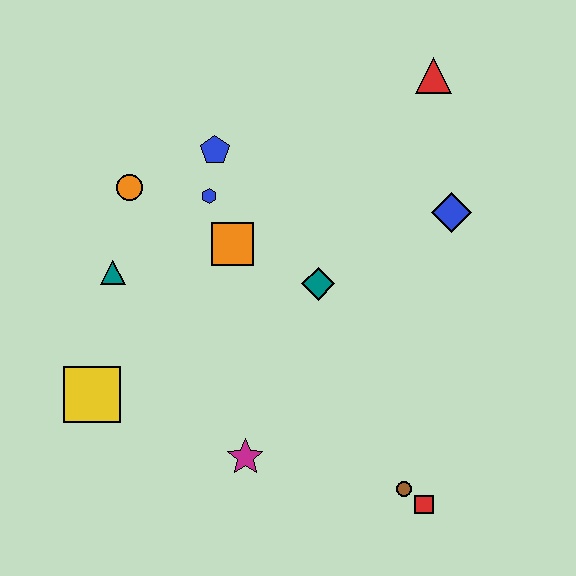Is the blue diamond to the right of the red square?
Yes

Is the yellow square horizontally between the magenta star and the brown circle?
No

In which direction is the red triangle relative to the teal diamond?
The red triangle is above the teal diamond.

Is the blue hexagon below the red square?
No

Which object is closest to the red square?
The brown circle is closest to the red square.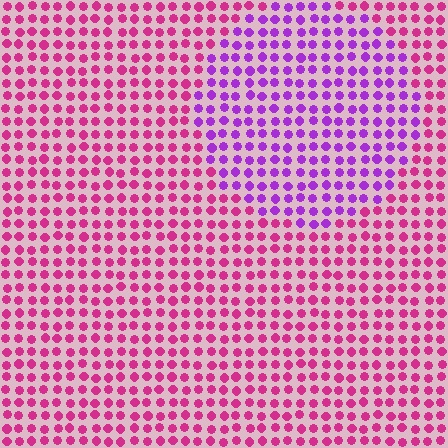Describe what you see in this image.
The image is filled with small magenta elements in a uniform arrangement. A circle-shaped region is visible where the elements are tinted to a slightly different hue, forming a subtle color boundary.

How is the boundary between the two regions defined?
The boundary is defined purely by a slight shift in hue (about 42 degrees). Spacing, size, and orientation are identical on both sides.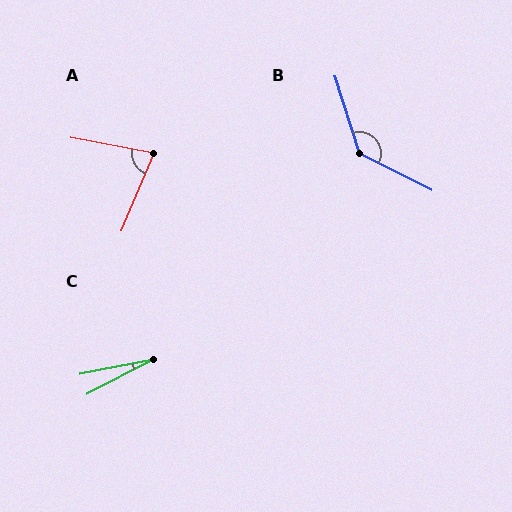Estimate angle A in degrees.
Approximately 78 degrees.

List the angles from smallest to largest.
C (16°), A (78°), B (134°).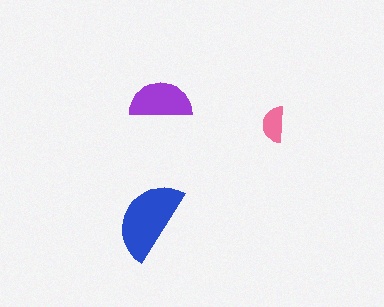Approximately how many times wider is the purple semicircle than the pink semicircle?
About 1.5 times wider.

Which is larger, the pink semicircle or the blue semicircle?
The blue one.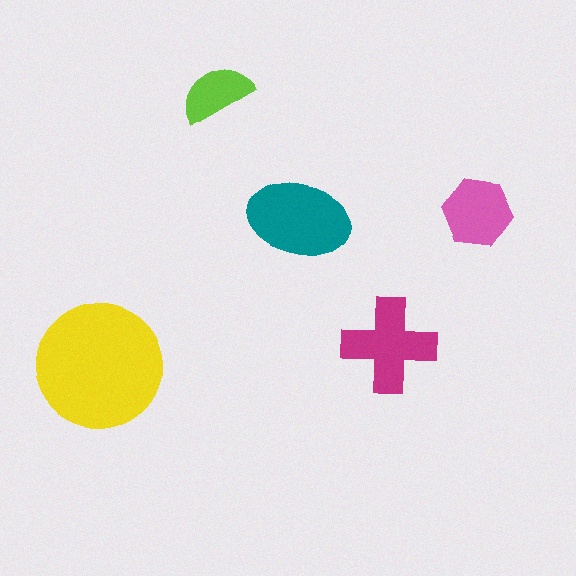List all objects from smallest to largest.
The lime semicircle, the pink hexagon, the magenta cross, the teal ellipse, the yellow circle.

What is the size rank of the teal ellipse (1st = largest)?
2nd.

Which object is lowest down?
The yellow circle is bottommost.